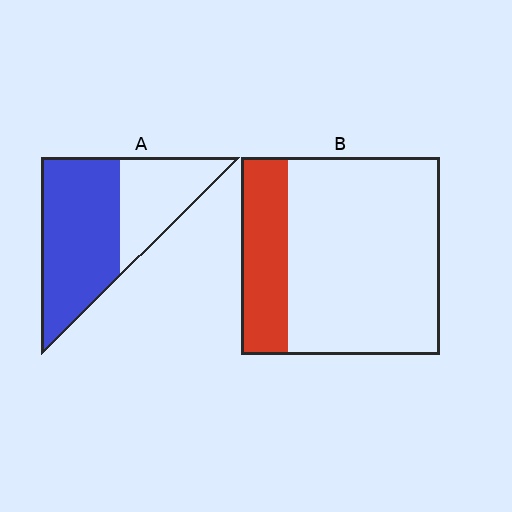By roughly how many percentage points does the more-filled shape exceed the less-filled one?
By roughly 40 percentage points (A over B).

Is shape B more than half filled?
No.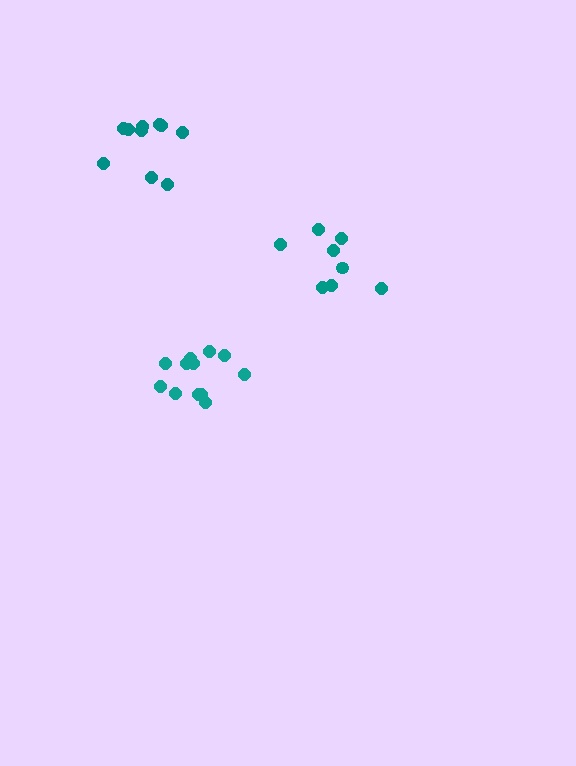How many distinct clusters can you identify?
There are 3 distinct clusters.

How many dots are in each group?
Group 1: 8 dots, Group 2: 10 dots, Group 3: 12 dots (30 total).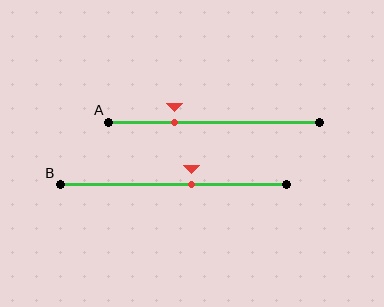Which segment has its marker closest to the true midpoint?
Segment B has its marker closest to the true midpoint.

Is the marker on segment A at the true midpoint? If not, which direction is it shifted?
No, the marker on segment A is shifted to the left by about 19% of the segment length.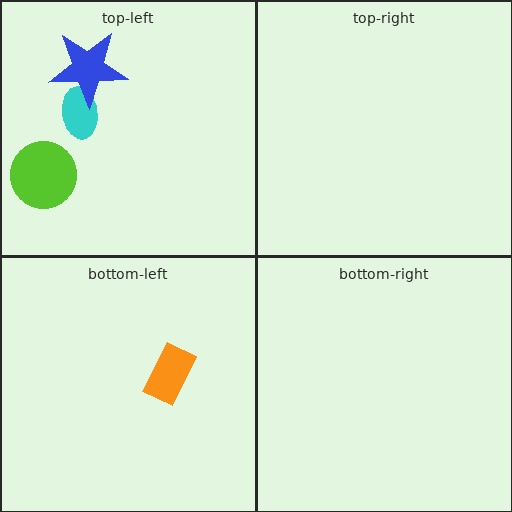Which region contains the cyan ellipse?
The top-left region.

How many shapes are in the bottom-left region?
1.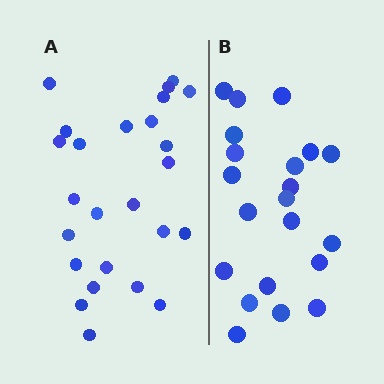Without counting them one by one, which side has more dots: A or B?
Region A (the left region) has more dots.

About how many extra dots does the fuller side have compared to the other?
Region A has about 4 more dots than region B.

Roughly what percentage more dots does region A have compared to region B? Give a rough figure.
About 20% more.